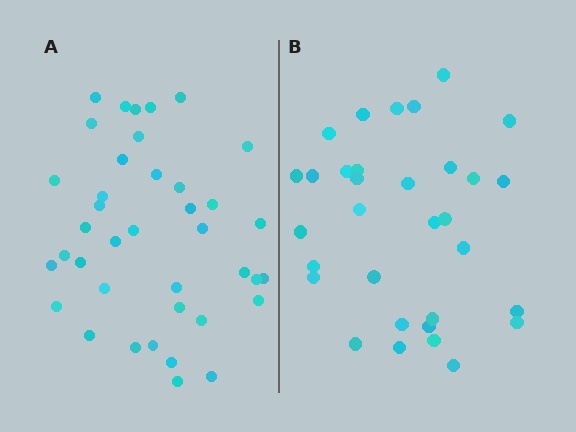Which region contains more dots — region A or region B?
Region A (the left region) has more dots.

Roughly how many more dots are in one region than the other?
Region A has roughly 8 or so more dots than region B.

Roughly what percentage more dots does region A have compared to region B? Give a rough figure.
About 20% more.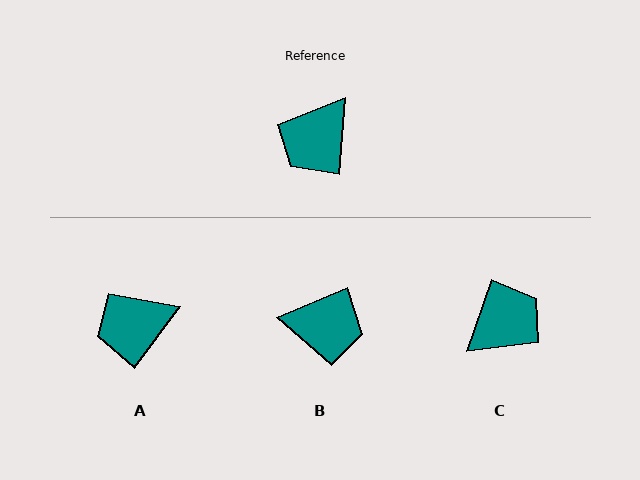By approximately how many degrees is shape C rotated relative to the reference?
Approximately 165 degrees counter-clockwise.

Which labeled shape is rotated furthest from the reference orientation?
C, about 165 degrees away.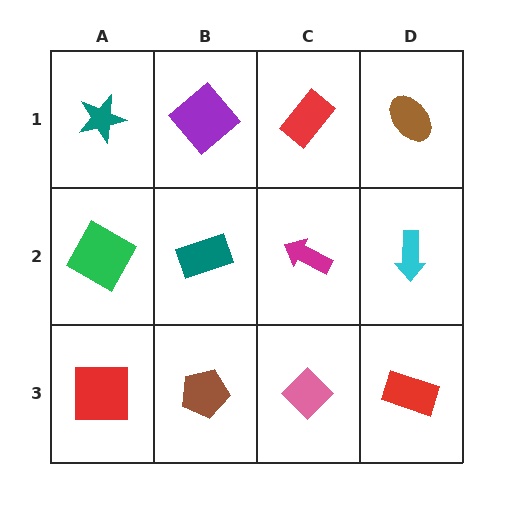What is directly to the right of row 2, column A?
A teal rectangle.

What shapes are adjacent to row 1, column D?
A cyan arrow (row 2, column D), a red rectangle (row 1, column C).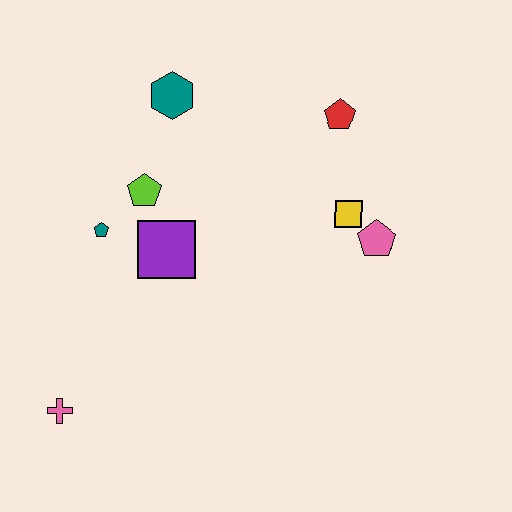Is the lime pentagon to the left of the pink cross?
No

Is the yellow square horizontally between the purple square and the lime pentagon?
No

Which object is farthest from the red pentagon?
The pink cross is farthest from the red pentagon.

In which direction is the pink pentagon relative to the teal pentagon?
The pink pentagon is to the right of the teal pentagon.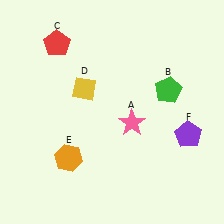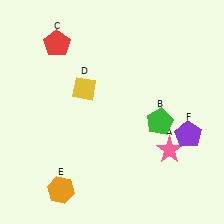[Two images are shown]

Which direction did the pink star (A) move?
The pink star (A) moved right.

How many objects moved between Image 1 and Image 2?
3 objects moved between the two images.